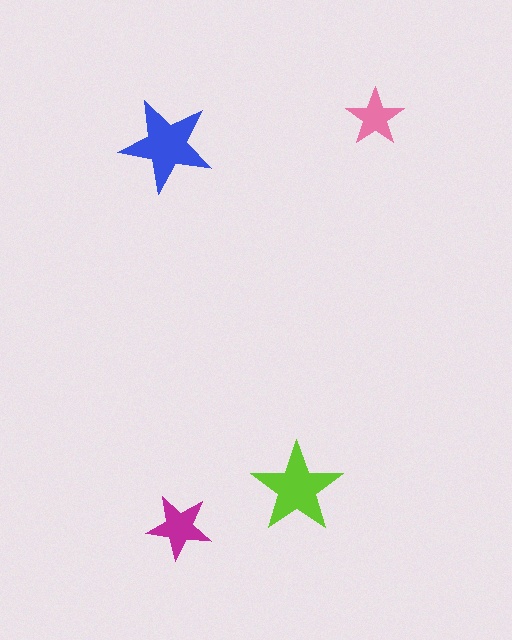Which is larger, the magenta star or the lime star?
The lime one.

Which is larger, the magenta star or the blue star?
The blue one.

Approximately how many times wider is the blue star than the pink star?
About 1.5 times wider.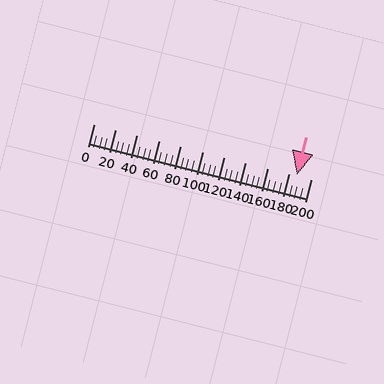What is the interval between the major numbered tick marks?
The major tick marks are spaced 20 units apart.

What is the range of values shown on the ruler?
The ruler shows values from 0 to 200.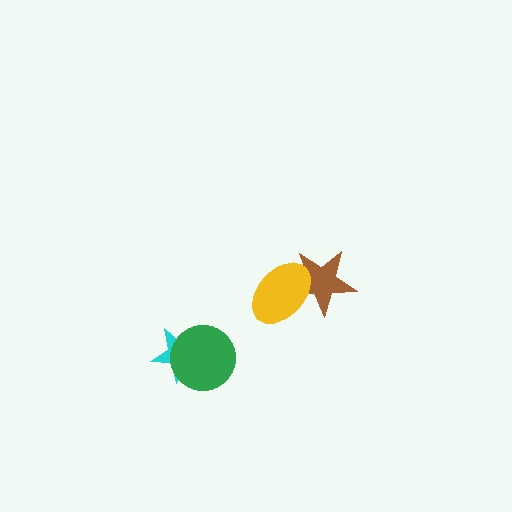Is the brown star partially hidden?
Yes, it is partially covered by another shape.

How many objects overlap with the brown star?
1 object overlaps with the brown star.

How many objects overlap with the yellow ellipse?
1 object overlaps with the yellow ellipse.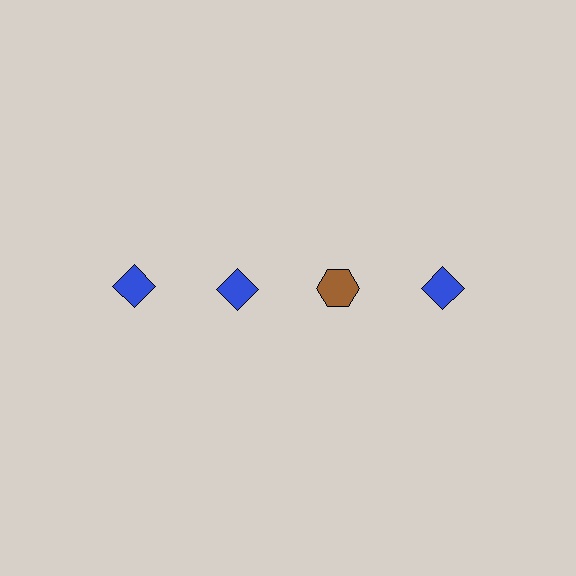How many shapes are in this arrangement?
There are 4 shapes arranged in a grid pattern.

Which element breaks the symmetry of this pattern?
The brown hexagon in the top row, center column breaks the symmetry. All other shapes are blue diamonds.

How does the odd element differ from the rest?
It differs in both color (brown instead of blue) and shape (hexagon instead of diamond).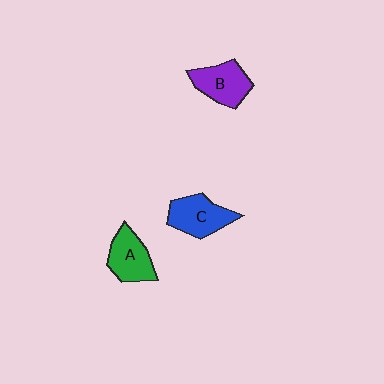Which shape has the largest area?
Shape C (blue).